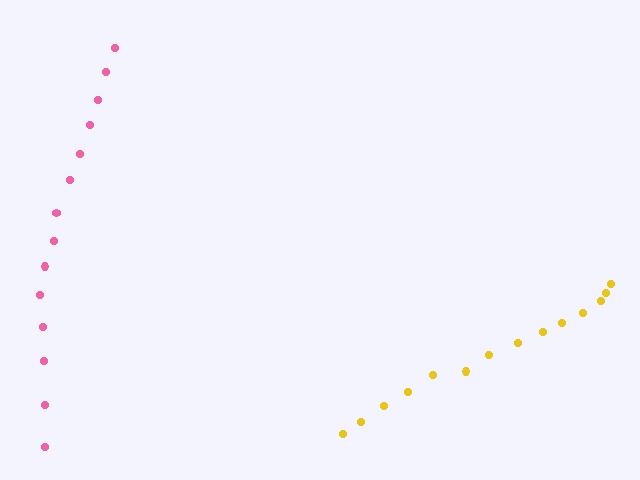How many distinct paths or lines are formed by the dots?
There are 2 distinct paths.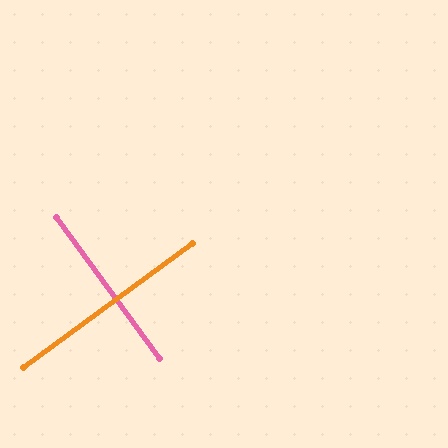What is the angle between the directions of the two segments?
Approximately 90 degrees.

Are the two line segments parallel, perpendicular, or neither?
Perpendicular — they meet at approximately 90°.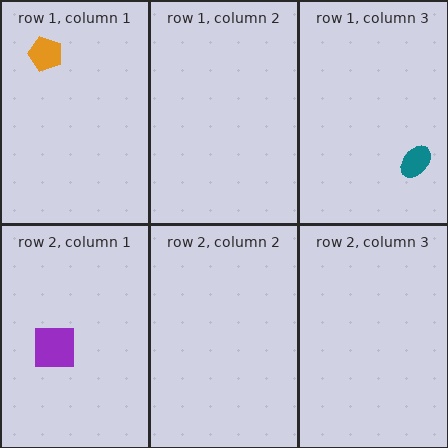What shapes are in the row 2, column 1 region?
The purple square.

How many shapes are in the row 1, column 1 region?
1.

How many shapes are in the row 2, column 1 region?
1.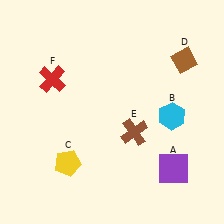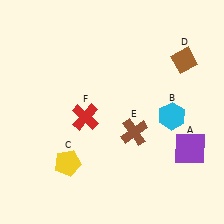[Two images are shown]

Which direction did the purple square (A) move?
The purple square (A) moved up.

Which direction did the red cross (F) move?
The red cross (F) moved down.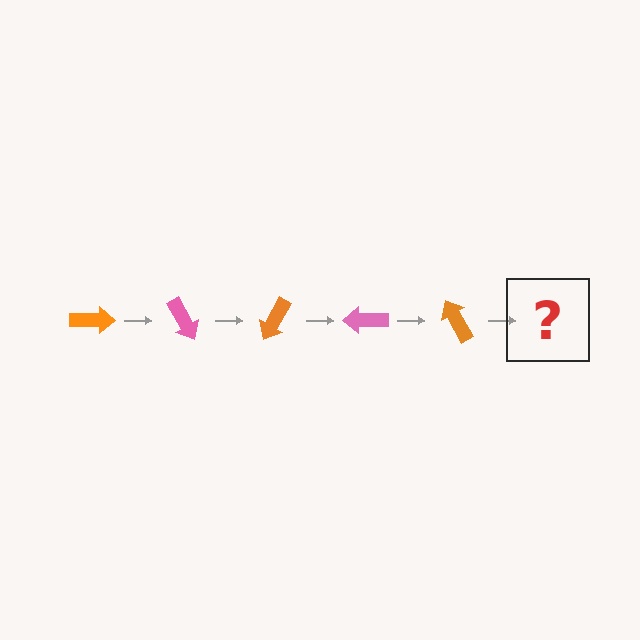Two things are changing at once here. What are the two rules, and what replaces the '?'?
The two rules are that it rotates 60 degrees each step and the color cycles through orange and pink. The '?' should be a pink arrow, rotated 300 degrees from the start.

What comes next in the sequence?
The next element should be a pink arrow, rotated 300 degrees from the start.